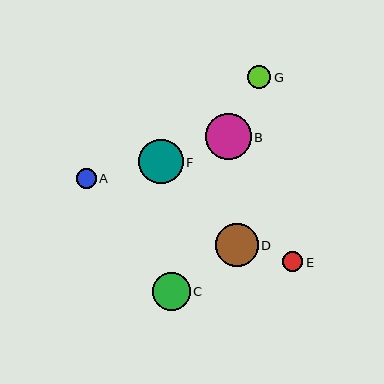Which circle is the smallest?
Circle A is the smallest with a size of approximately 20 pixels.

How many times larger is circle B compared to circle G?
Circle B is approximately 2.0 times the size of circle G.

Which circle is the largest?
Circle B is the largest with a size of approximately 46 pixels.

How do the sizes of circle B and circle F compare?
Circle B and circle F are approximately the same size.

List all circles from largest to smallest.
From largest to smallest: B, F, D, C, G, E, A.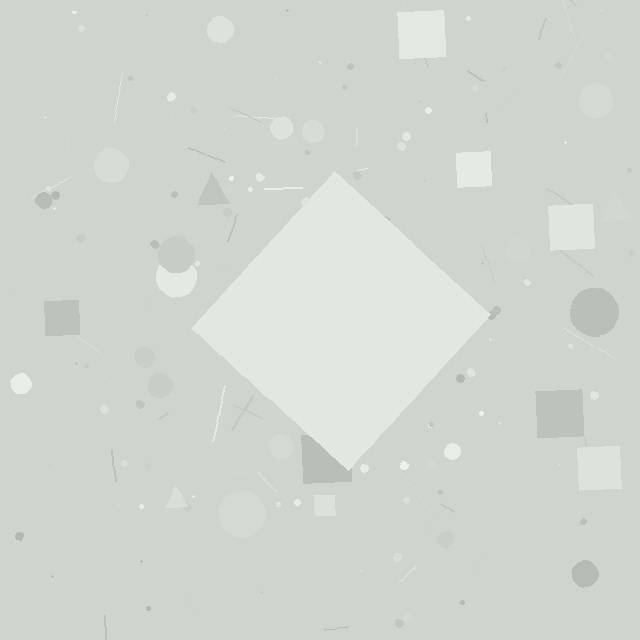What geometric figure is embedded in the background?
A diamond is embedded in the background.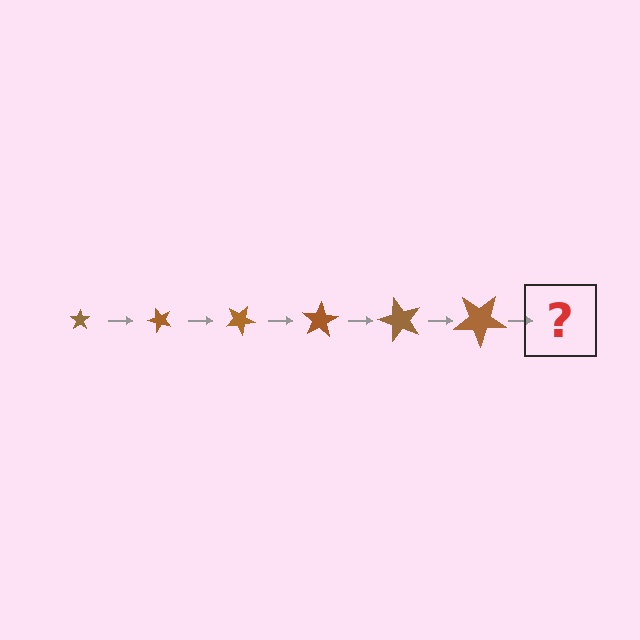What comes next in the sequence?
The next element should be a star, larger than the previous one and rotated 300 degrees from the start.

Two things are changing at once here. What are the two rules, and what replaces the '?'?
The two rules are that the star grows larger each step and it rotates 50 degrees each step. The '?' should be a star, larger than the previous one and rotated 300 degrees from the start.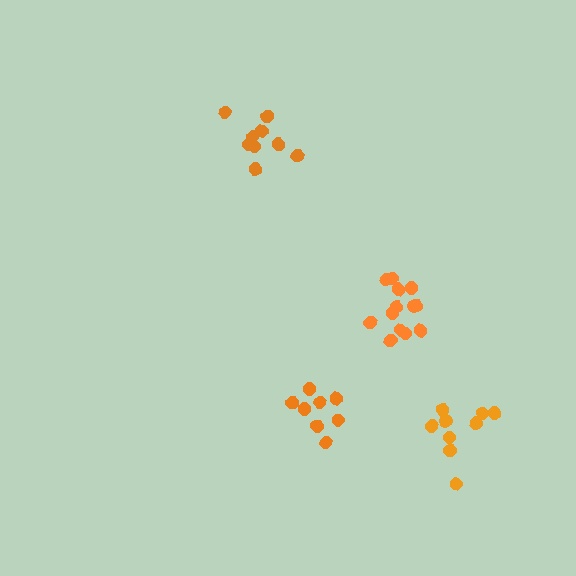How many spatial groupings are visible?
There are 4 spatial groupings.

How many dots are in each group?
Group 1: 13 dots, Group 2: 9 dots, Group 3: 9 dots, Group 4: 8 dots (39 total).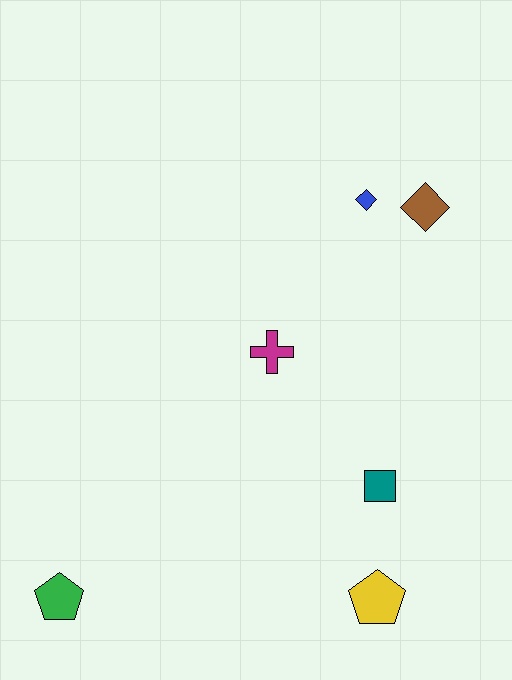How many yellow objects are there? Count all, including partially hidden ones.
There is 1 yellow object.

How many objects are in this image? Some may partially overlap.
There are 6 objects.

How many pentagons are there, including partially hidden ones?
There are 2 pentagons.